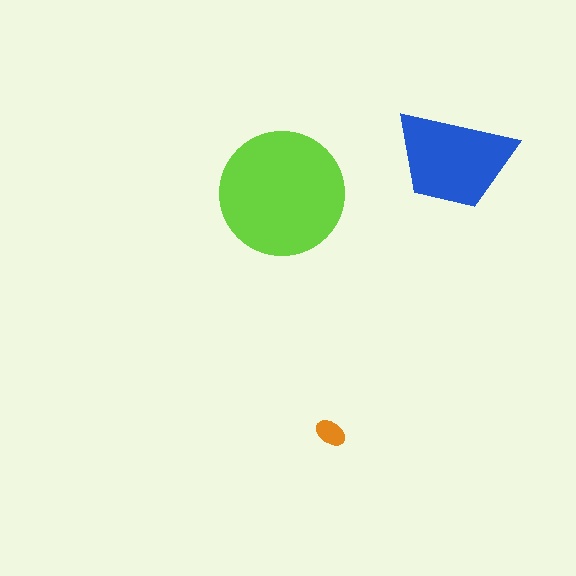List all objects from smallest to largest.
The orange ellipse, the blue trapezoid, the lime circle.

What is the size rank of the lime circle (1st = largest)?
1st.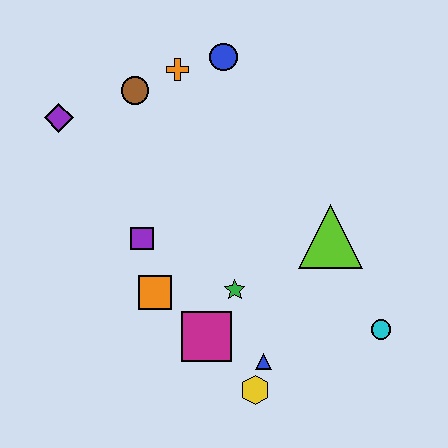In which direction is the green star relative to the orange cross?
The green star is below the orange cross.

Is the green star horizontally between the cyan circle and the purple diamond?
Yes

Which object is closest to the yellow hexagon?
The blue triangle is closest to the yellow hexagon.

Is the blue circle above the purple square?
Yes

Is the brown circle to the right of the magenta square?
No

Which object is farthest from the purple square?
The cyan circle is farthest from the purple square.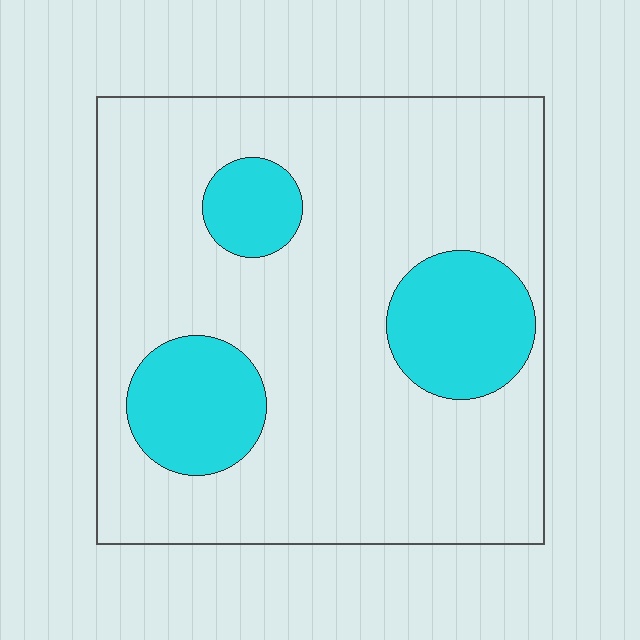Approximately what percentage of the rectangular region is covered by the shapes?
Approximately 20%.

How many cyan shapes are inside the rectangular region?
3.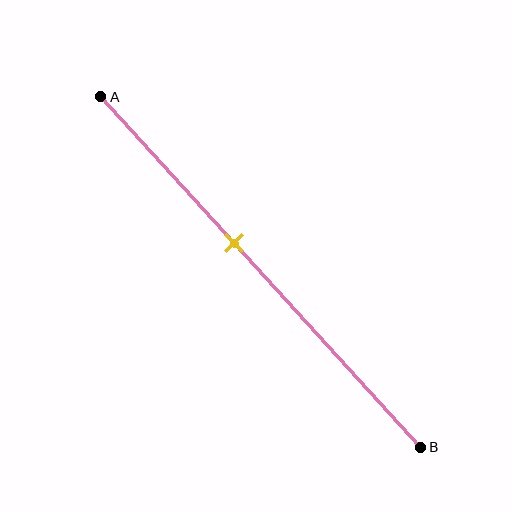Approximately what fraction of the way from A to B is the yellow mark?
The yellow mark is approximately 40% of the way from A to B.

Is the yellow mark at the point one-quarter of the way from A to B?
No, the mark is at about 40% from A, not at the 25% one-quarter point.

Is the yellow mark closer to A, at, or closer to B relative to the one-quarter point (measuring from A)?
The yellow mark is closer to point B than the one-quarter point of segment AB.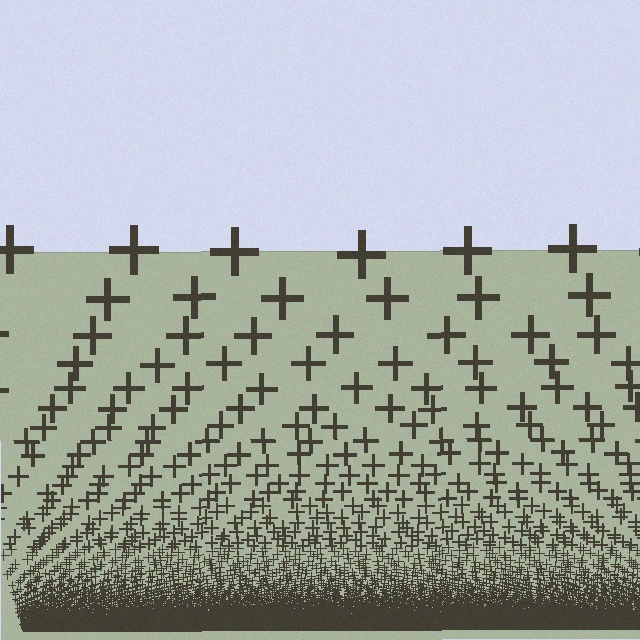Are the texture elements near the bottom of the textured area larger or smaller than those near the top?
Smaller. The gradient is inverted — elements near the bottom are smaller and denser.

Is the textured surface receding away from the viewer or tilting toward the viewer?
The surface appears to tilt toward the viewer. Texture elements get larger and sparser toward the top.